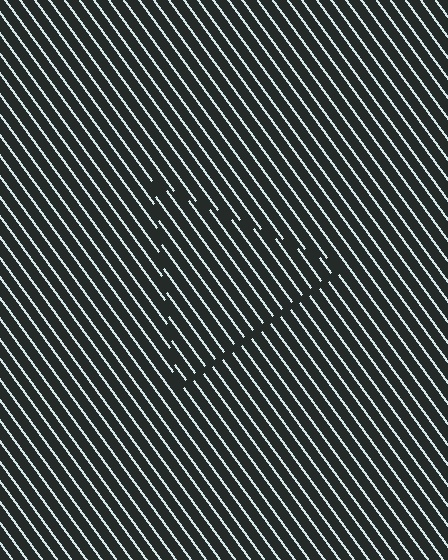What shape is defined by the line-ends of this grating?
An illusory triangle. The interior of the shape contains the same grating, shifted by half a period — the contour is defined by the phase discontinuity where line-ends from the inner and outer gratings abut.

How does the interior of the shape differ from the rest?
The interior of the shape contains the same grating, shifted by half a period — the contour is defined by the phase discontinuity where line-ends from the inner and outer gratings abut.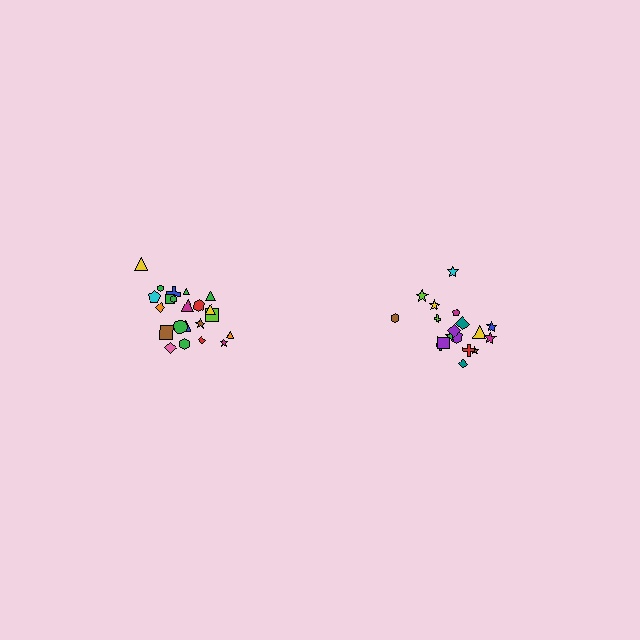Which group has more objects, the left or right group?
The left group.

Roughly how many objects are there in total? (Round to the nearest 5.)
Roughly 40 objects in total.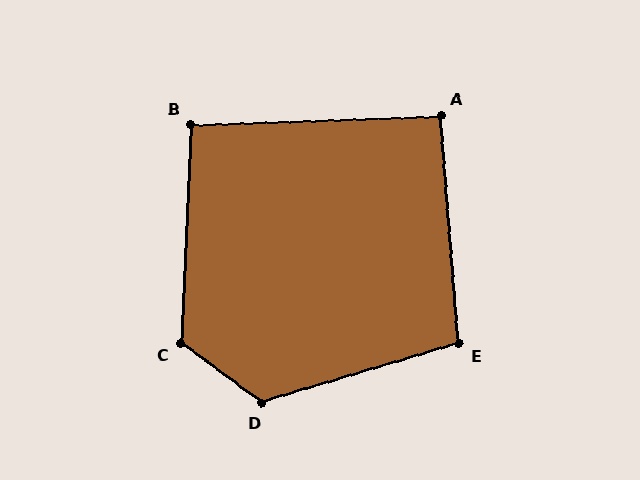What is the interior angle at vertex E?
Approximately 102 degrees (obtuse).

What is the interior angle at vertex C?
Approximately 124 degrees (obtuse).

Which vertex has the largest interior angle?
D, at approximately 127 degrees.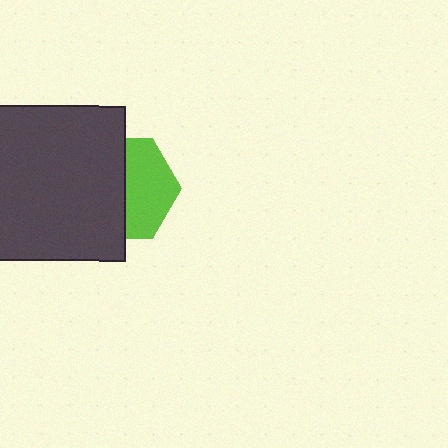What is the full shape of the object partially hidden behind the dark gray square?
The partially hidden object is a lime hexagon.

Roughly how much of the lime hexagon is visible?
About half of it is visible (roughly 48%).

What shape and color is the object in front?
The object in front is a dark gray square.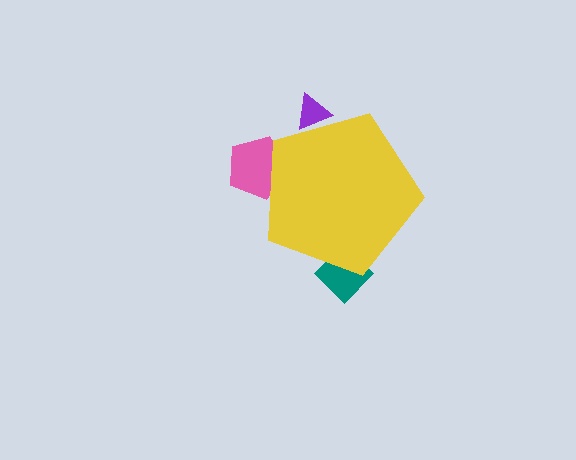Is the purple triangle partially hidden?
Yes, the purple triangle is partially hidden behind the yellow pentagon.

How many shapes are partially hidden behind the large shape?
3 shapes are partially hidden.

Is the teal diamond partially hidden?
Yes, the teal diamond is partially hidden behind the yellow pentagon.